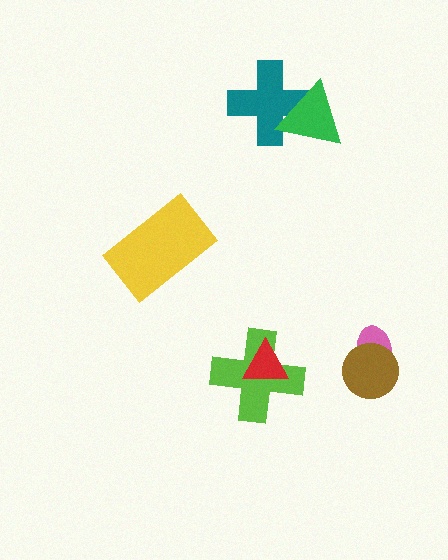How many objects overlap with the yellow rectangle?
0 objects overlap with the yellow rectangle.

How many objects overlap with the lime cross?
1 object overlaps with the lime cross.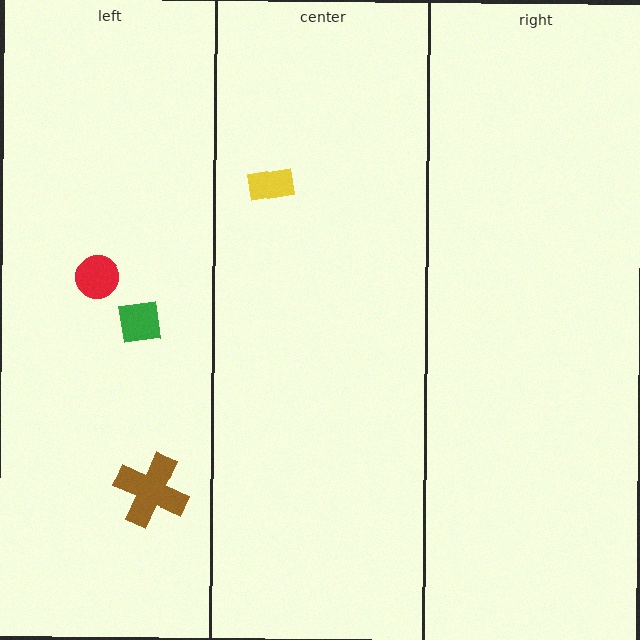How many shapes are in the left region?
3.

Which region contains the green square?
The left region.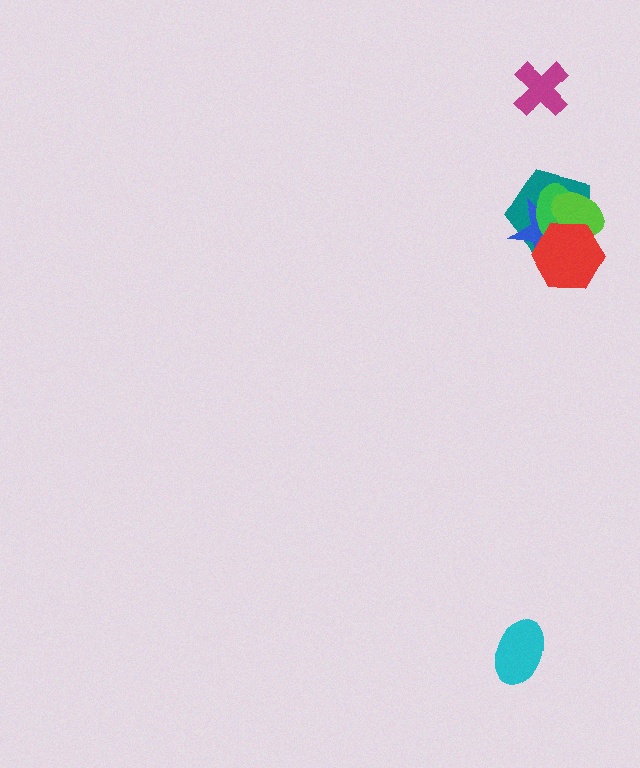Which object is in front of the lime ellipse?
The red hexagon is in front of the lime ellipse.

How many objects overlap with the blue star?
4 objects overlap with the blue star.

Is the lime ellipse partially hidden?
Yes, it is partially covered by another shape.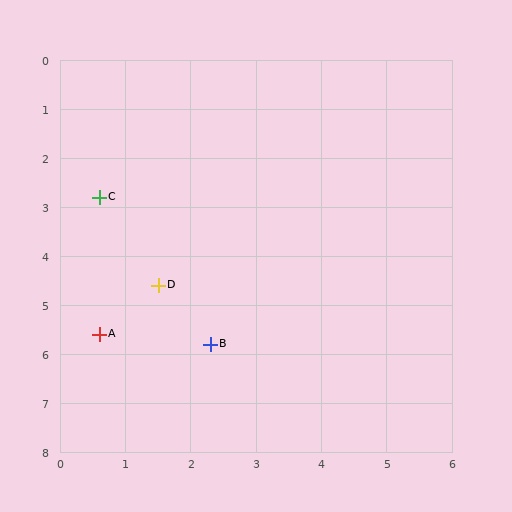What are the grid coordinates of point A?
Point A is at approximately (0.6, 5.6).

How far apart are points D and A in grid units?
Points D and A are about 1.3 grid units apart.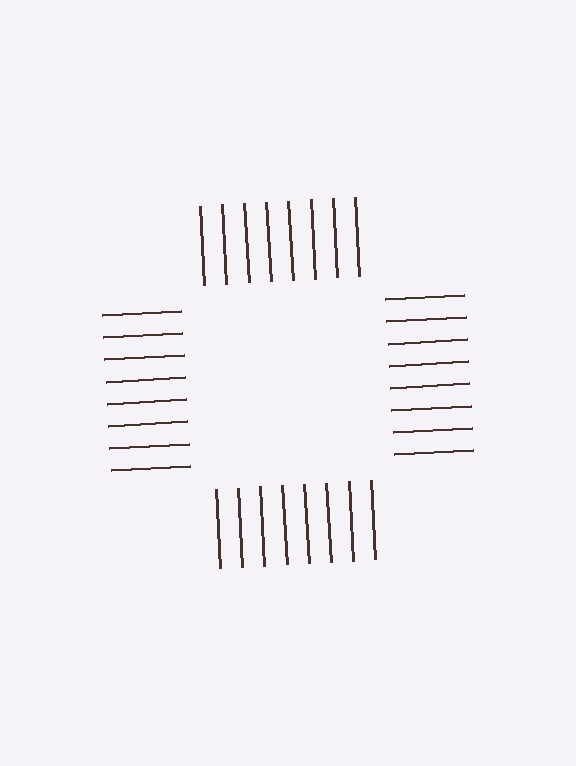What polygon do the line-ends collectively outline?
An illusory square — the line segments terminate on its edges but no continuous stroke is drawn.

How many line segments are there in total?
32 — 8 along each of the 4 edges.